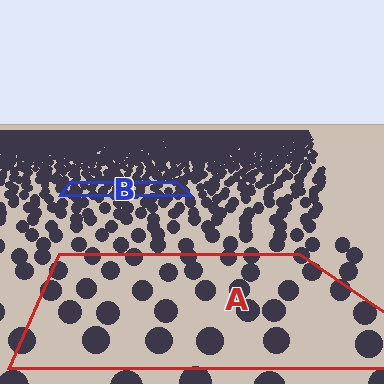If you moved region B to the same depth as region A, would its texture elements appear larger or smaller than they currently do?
They would appear larger. At a closer depth, the same texture elements are projected at a bigger on-screen size.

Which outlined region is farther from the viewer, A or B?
Region B is farther from the viewer — the texture elements inside it appear smaller and more densely packed.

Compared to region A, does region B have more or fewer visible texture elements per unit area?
Region B has more texture elements per unit area — they are packed more densely because it is farther away.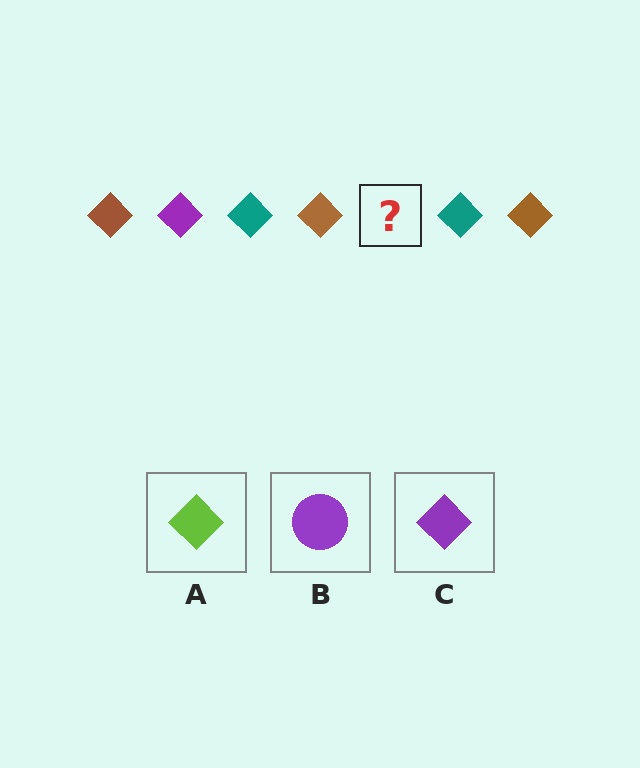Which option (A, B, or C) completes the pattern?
C.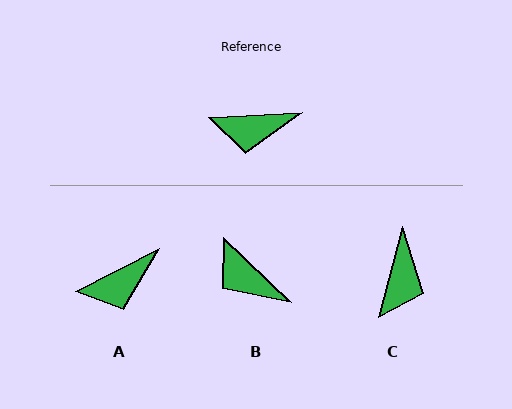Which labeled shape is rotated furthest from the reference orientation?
C, about 72 degrees away.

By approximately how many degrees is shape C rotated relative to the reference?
Approximately 72 degrees counter-clockwise.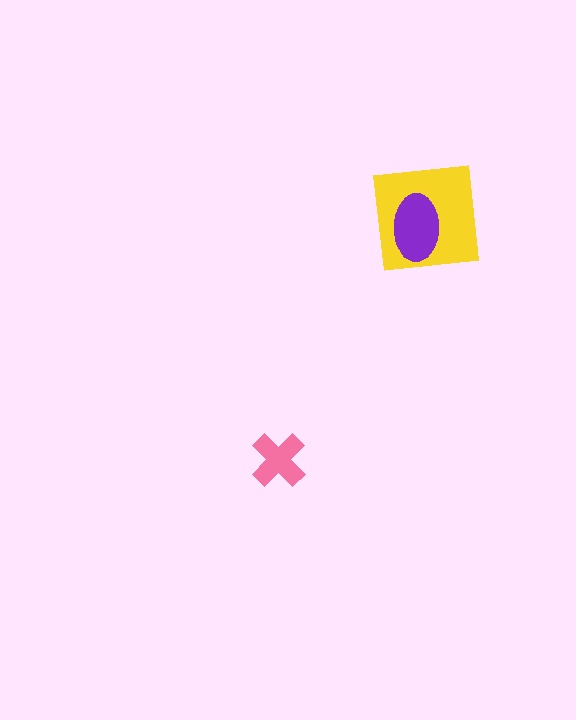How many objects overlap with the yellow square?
1 object overlaps with the yellow square.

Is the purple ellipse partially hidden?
No, no other shape covers it.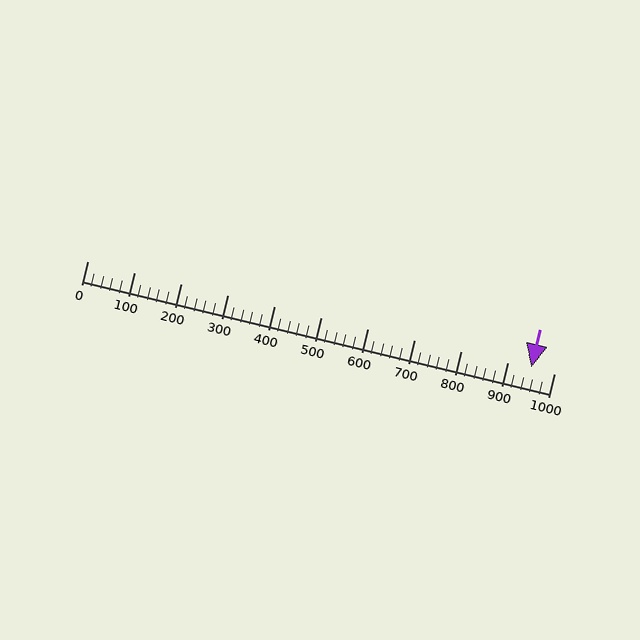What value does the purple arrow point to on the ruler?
The purple arrow points to approximately 950.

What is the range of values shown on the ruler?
The ruler shows values from 0 to 1000.